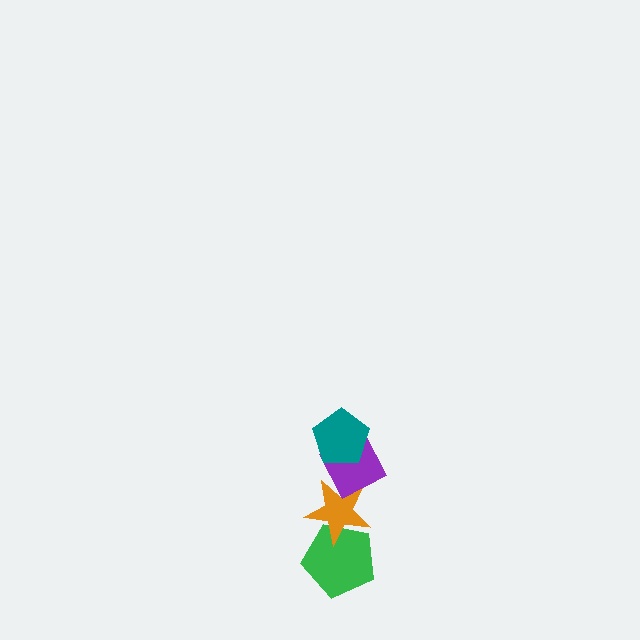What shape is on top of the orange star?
The purple diamond is on top of the orange star.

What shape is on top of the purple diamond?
The teal pentagon is on top of the purple diamond.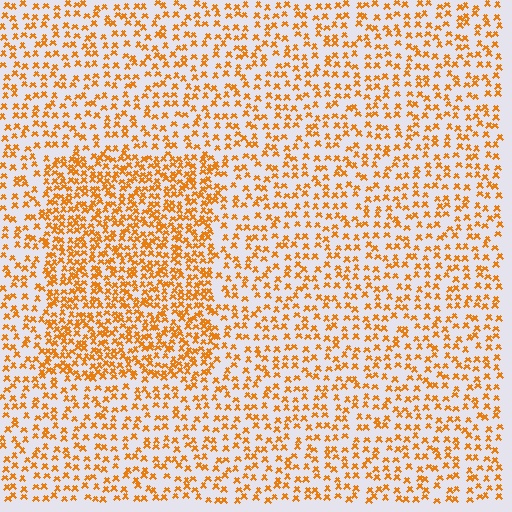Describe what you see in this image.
The image contains small orange elements arranged at two different densities. A rectangle-shaped region is visible where the elements are more densely packed than the surrounding area.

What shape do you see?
I see a rectangle.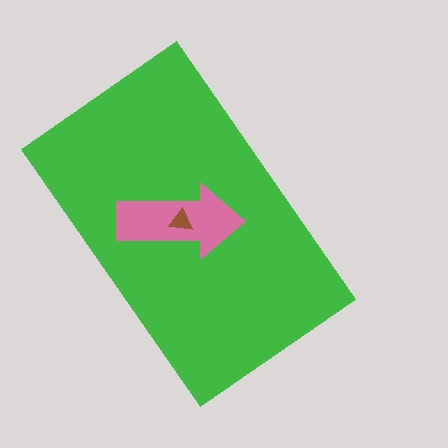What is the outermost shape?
The green rectangle.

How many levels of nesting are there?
3.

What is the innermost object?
The brown triangle.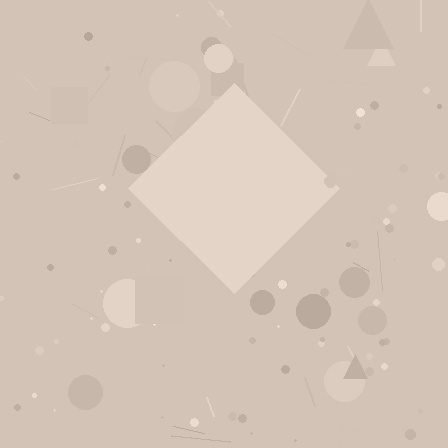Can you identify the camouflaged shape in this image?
The camouflaged shape is a diamond.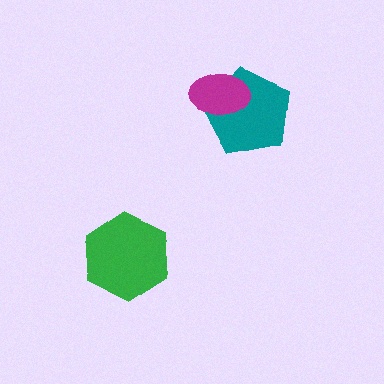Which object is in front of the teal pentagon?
The magenta ellipse is in front of the teal pentagon.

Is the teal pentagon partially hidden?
Yes, it is partially covered by another shape.